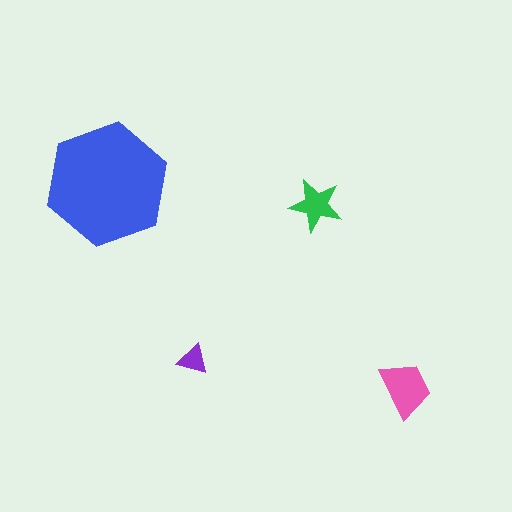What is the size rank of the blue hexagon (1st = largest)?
1st.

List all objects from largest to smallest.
The blue hexagon, the pink trapezoid, the green star, the purple triangle.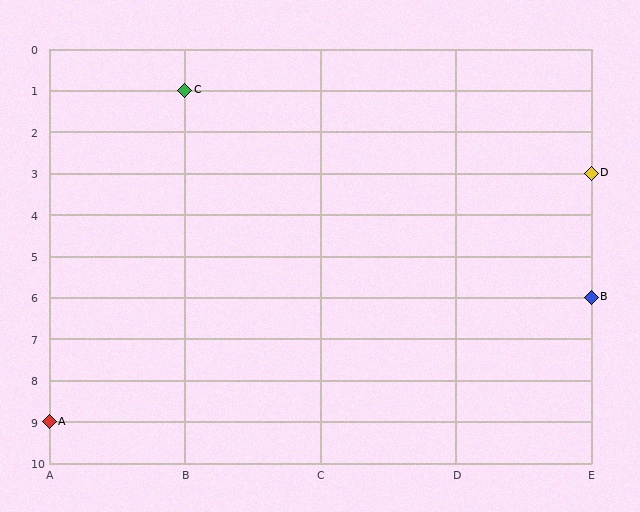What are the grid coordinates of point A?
Point A is at grid coordinates (A, 9).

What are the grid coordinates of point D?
Point D is at grid coordinates (E, 3).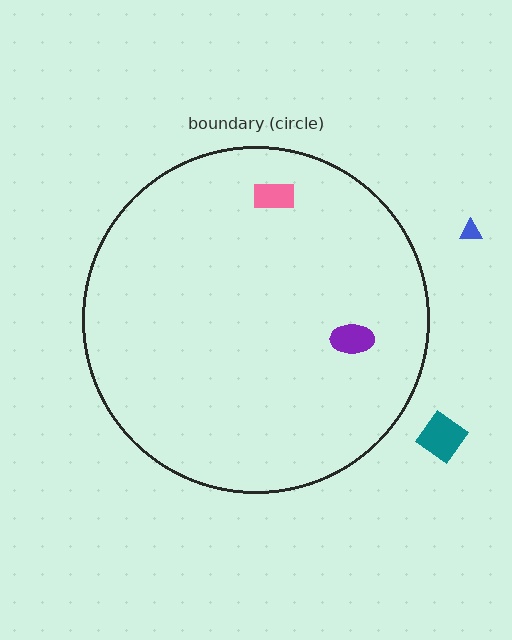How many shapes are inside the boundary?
2 inside, 2 outside.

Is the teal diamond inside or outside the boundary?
Outside.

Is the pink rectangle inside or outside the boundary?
Inside.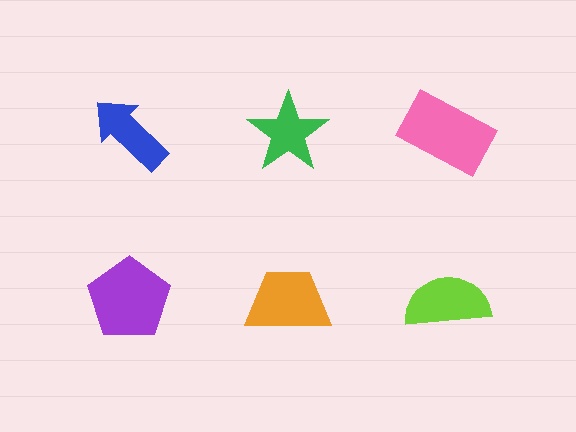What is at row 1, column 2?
A green star.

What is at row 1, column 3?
A pink rectangle.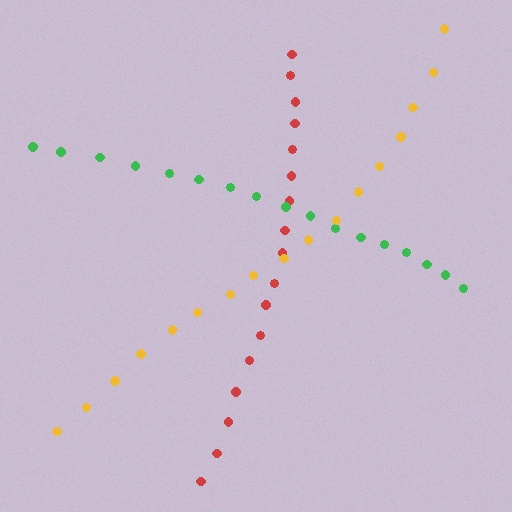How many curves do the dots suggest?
There are 3 distinct paths.